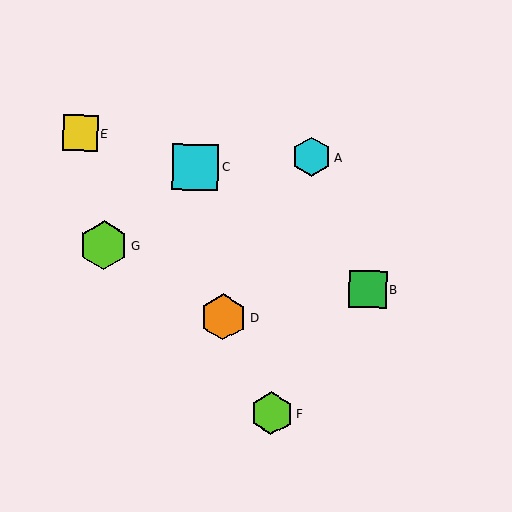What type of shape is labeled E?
Shape E is a yellow square.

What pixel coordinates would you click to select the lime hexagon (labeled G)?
Click at (104, 245) to select the lime hexagon G.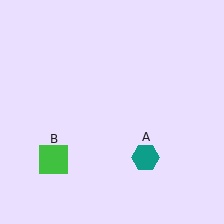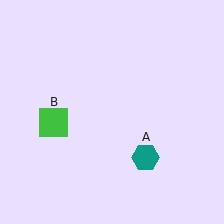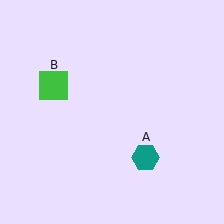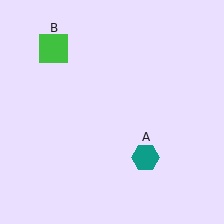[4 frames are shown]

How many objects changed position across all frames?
1 object changed position: green square (object B).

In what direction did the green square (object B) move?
The green square (object B) moved up.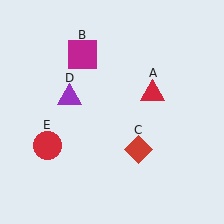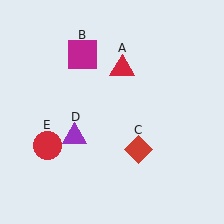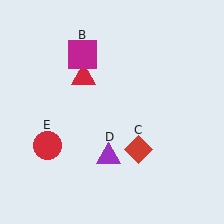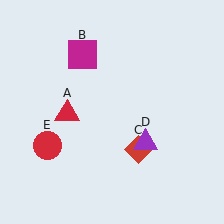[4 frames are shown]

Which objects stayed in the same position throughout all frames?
Magenta square (object B) and red diamond (object C) and red circle (object E) remained stationary.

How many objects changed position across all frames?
2 objects changed position: red triangle (object A), purple triangle (object D).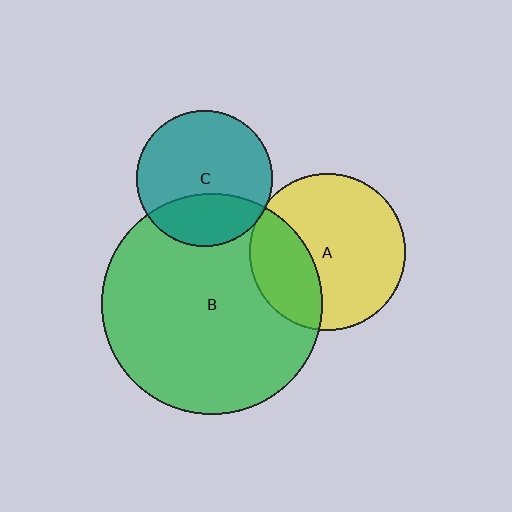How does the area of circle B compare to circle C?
Approximately 2.6 times.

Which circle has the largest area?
Circle B (green).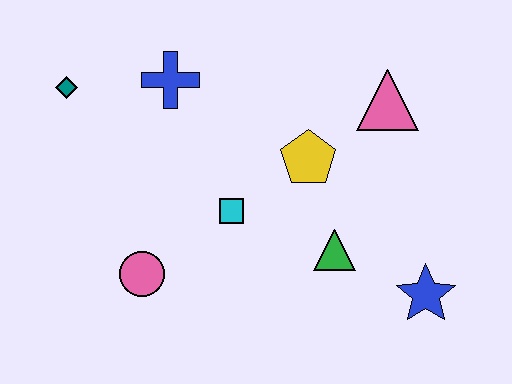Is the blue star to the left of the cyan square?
No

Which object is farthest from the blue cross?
The blue star is farthest from the blue cross.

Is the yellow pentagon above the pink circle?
Yes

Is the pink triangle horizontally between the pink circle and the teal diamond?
No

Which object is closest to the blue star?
The green triangle is closest to the blue star.